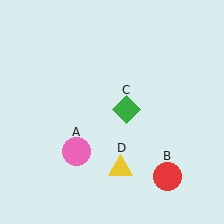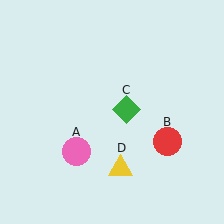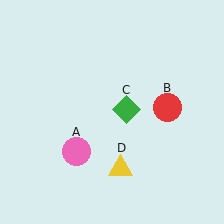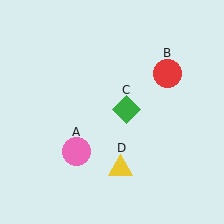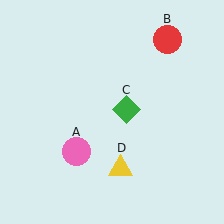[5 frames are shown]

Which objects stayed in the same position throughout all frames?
Pink circle (object A) and green diamond (object C) and yellow triangle (object D) remained stationary.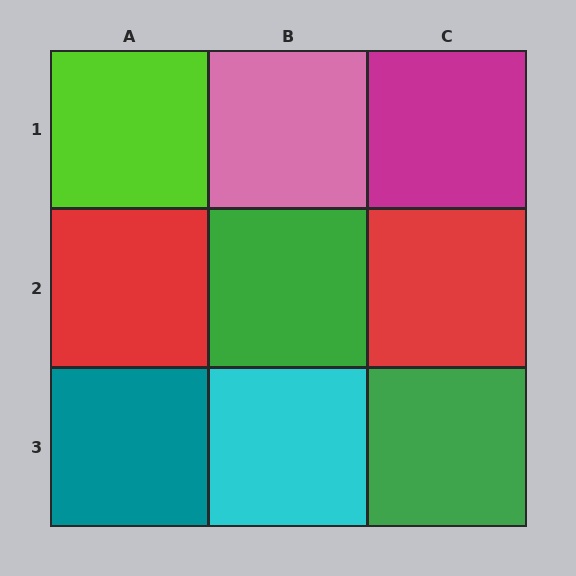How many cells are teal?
1 cell is teal.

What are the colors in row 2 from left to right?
Red, green, red.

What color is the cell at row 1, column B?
Pink.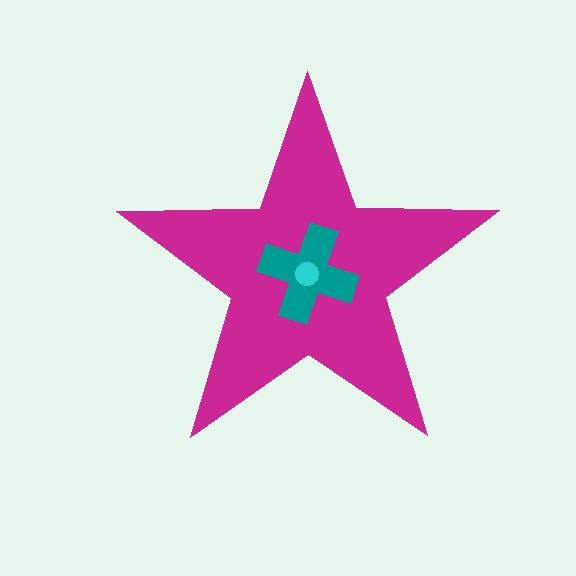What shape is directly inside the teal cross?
The cyan circle.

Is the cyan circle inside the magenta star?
Yes.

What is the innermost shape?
The cyan circle.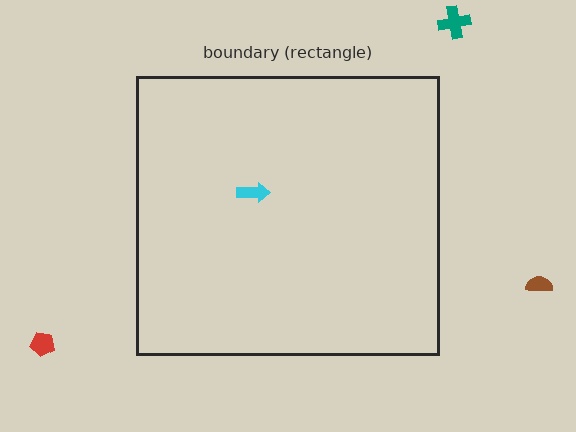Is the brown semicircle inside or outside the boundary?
Outside.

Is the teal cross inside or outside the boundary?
Outside.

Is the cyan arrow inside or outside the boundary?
Inside.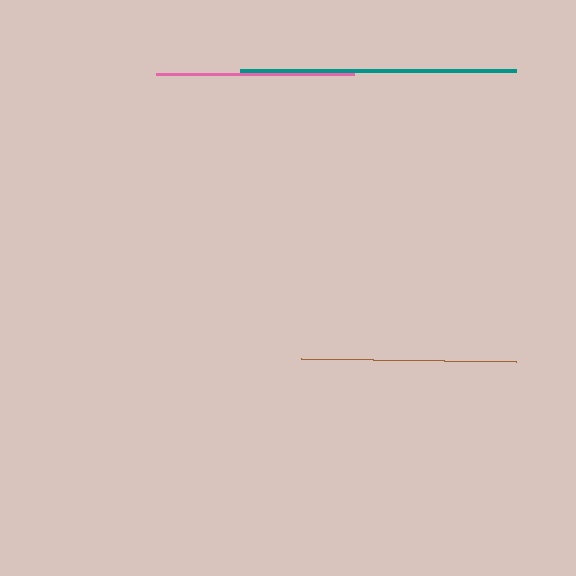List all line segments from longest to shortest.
From longest to shortest: teal, brown, pink.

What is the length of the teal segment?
The teal segment is approximately 276 pixels long.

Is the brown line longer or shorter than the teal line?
The teal line is longer than the brown line.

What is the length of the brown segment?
The brown segment is approximately 215 pixels long.